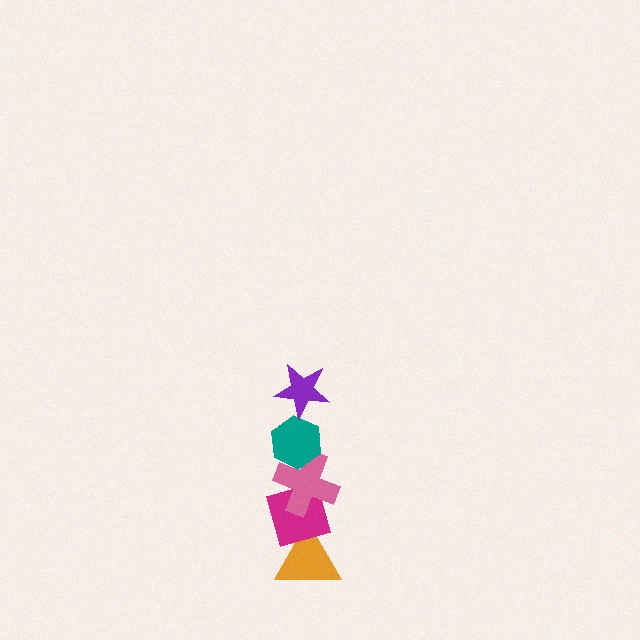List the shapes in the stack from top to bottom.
From top to bottom: the purple star, the teal hexagon, the pink cross, the magenta diamond, the orange triangle.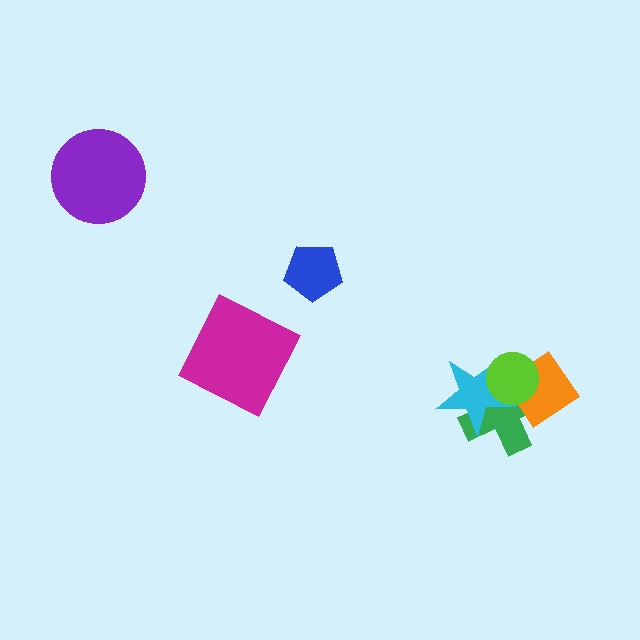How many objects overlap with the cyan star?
3 objects overlap with the cyan star.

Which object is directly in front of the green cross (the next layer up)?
The cyan star is directly in front of the green cross.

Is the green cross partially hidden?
Yes, it is partially covered by another shape.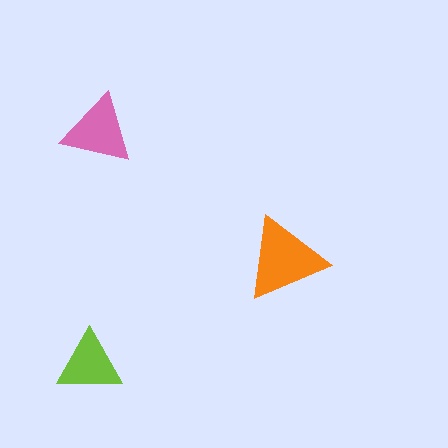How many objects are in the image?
There are 3 objects in the image.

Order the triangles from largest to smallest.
the orange one, the pink one, the lime one.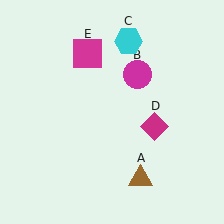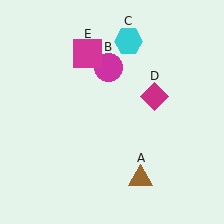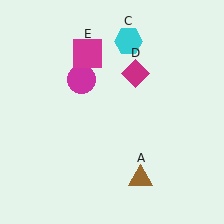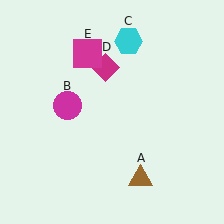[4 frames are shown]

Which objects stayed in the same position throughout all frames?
Brown triangle (object A) and cyan hexagon (object C) and magenta square (object E) remained stationary.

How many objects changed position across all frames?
2 objects changed position: magenta circle (object B), magenta diamond (object D).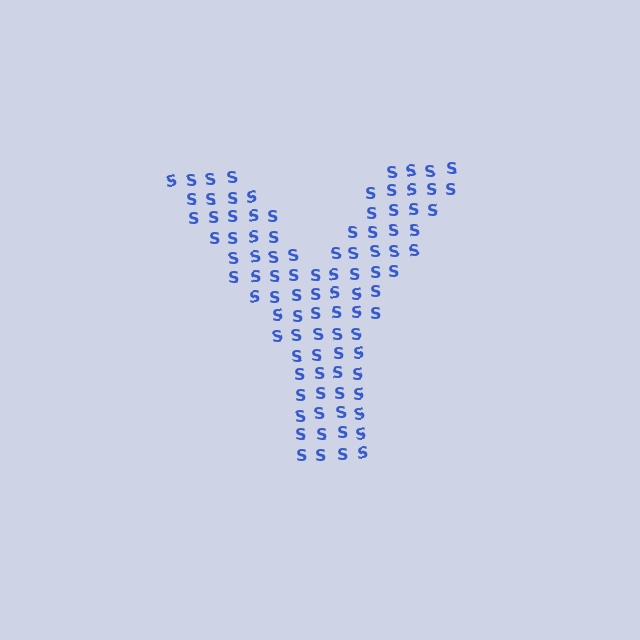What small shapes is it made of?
It is made of small letter S's.